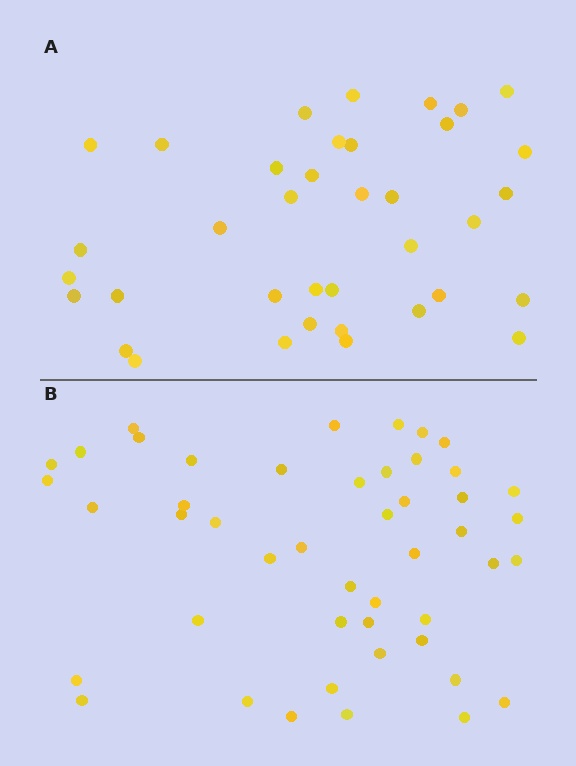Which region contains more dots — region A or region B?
Region B (the bottom region) has more dots.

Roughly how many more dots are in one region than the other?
Region B has roughly 10 or so more dots than region A.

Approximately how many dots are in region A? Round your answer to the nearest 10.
About 40 dots. (The exact count is 37, which rounds to 40.)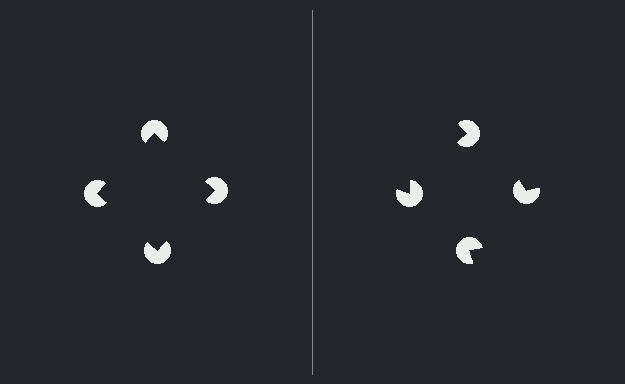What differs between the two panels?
The pac-man discs are positioned identically on both sides; only the wedge orientations differ. On the left they align to a square; on the right they are misaligned.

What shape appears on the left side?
An illusory square.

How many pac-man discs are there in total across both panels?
8 — 4 on each side.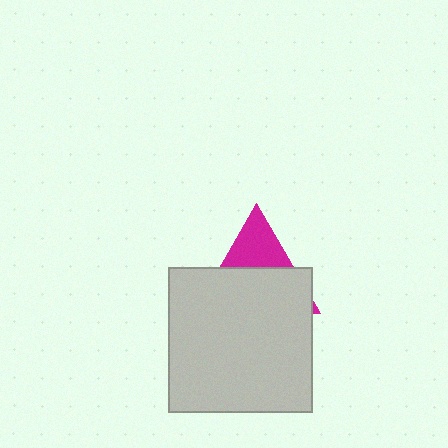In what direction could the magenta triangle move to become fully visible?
The magenta triangle could move up. That would shift it out from behind the light gray square entirely.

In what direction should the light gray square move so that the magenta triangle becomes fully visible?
The light gray square should move down. That is the shortest direction to clear the overlap and leave the magenta triangle fully visible.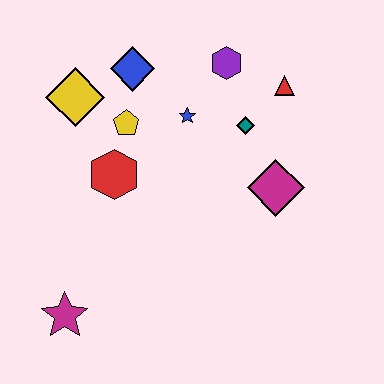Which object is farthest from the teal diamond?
The magenta star is farthest from the teal diamond.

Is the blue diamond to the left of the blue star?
Yes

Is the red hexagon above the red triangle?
No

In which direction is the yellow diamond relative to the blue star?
The yellow diamond is to the left of the blue star.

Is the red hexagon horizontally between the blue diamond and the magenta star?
Yes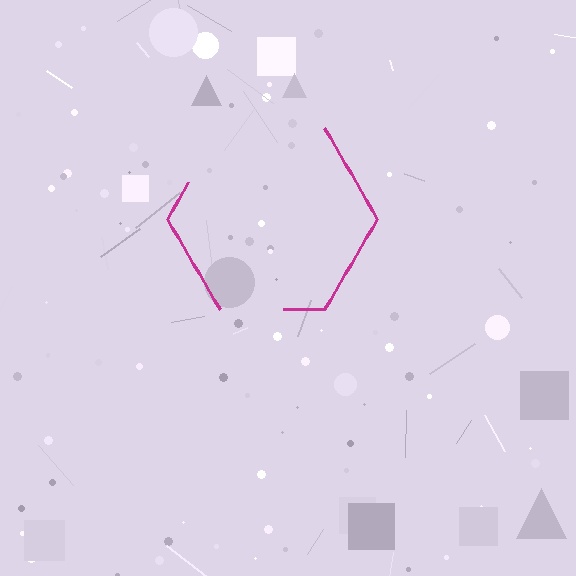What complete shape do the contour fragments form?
The contour fragments form a hexagon.